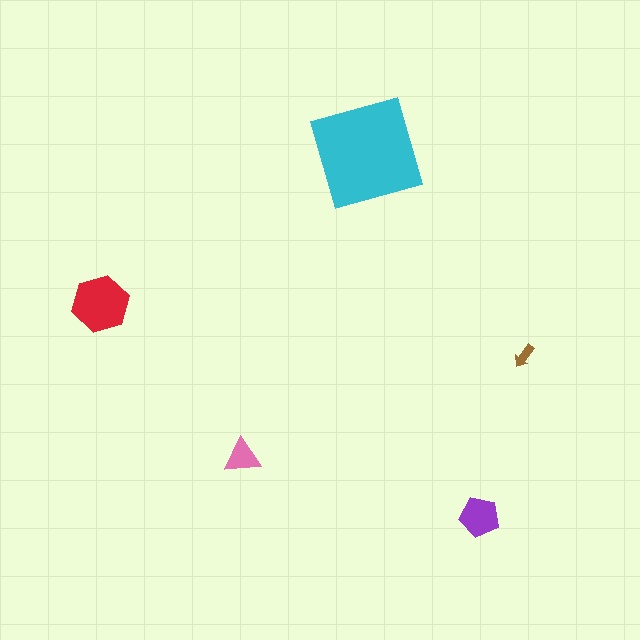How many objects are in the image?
There are 5 objects in the image.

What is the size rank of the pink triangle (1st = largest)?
4th.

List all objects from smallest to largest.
The brown arrow, the pink triangle, the purple pentagon, the red hexagon, the cyan square.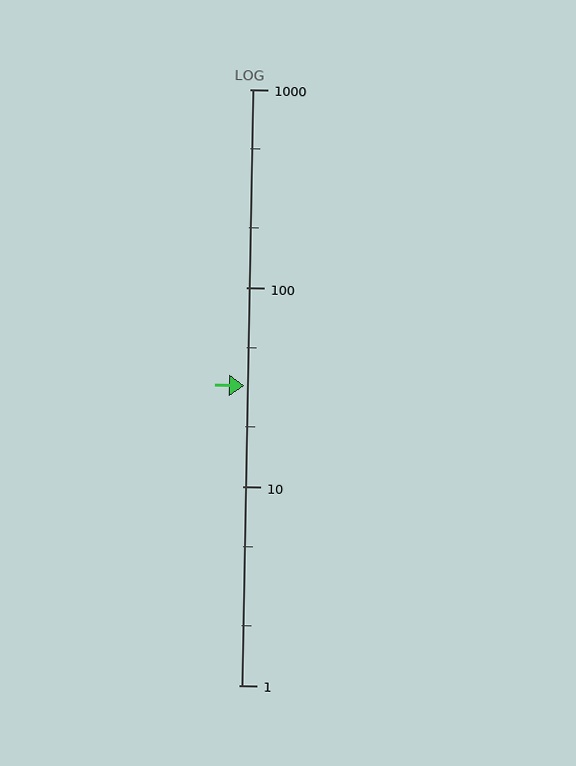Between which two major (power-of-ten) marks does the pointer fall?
The pointer is between 10 and 100.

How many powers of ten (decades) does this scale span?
The scale spans 3 decades, from 1 to 1000.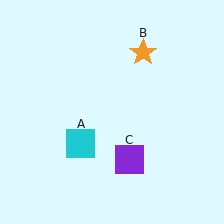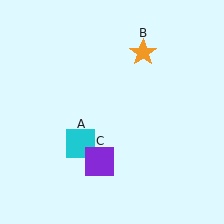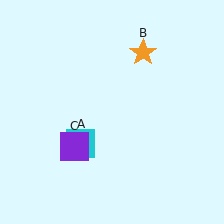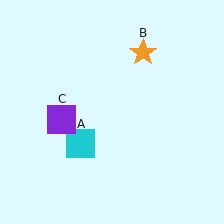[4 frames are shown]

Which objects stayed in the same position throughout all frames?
Cyan square (object A) and orange star (object B) remained stationary.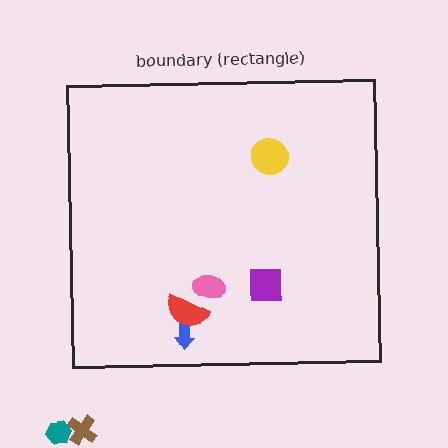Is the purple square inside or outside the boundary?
Inside.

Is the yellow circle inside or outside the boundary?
Inside.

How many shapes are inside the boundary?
5 inside, 2 outside.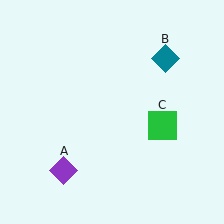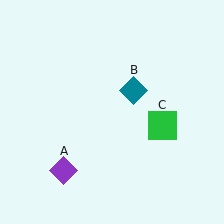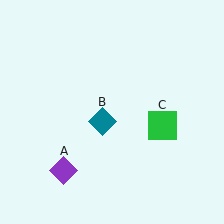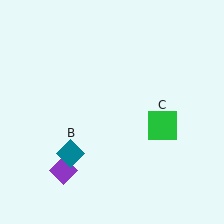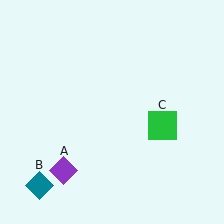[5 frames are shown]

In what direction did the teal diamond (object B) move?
The teal diamond (object B) moved down and to the left.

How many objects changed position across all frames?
1 object changed position: teal diamond (object B).